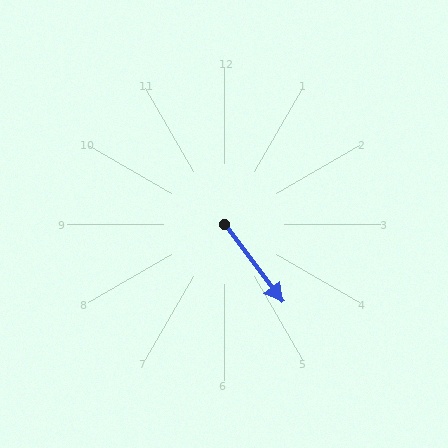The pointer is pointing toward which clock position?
Roughly 5 o'clock.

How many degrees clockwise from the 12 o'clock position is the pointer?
Approximately 143 degrees.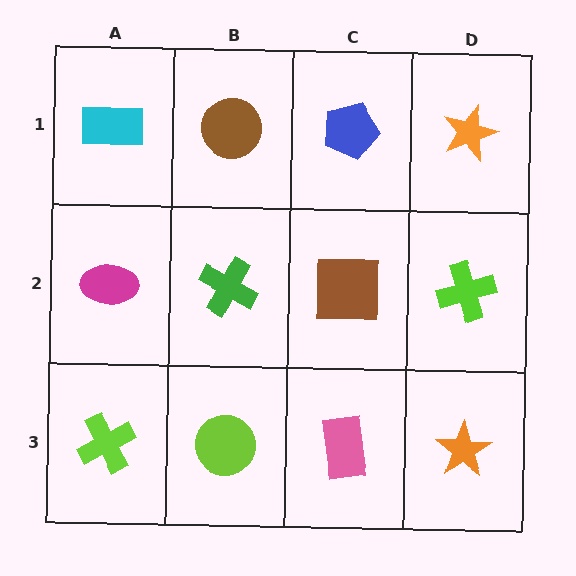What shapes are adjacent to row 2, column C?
A blue pentagon (row 1, column C), a pink rectangle (row 3, column C), a green cross (row 2, column B), a lime cross (row 2, column D).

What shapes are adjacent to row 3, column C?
A brown square (row 2, column C), a lime circle (row 3, column B), an orange star (row 3, column D).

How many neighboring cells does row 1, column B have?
3.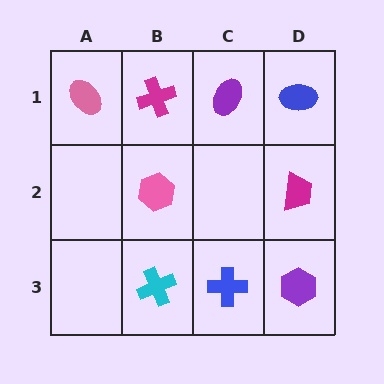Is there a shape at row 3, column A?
No, that cell is empty.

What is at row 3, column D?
A purple hexagon.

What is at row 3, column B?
A cyan cross.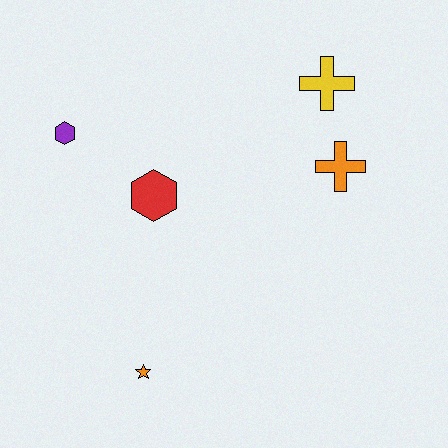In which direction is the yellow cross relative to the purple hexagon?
The yellow cross is to the right of the purple hexagon.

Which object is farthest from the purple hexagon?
The orange cross is farthest from the purple hexagon.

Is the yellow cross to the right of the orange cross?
No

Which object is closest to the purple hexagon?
The red hexagon is closest to the purple hexagon.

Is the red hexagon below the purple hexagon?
Yes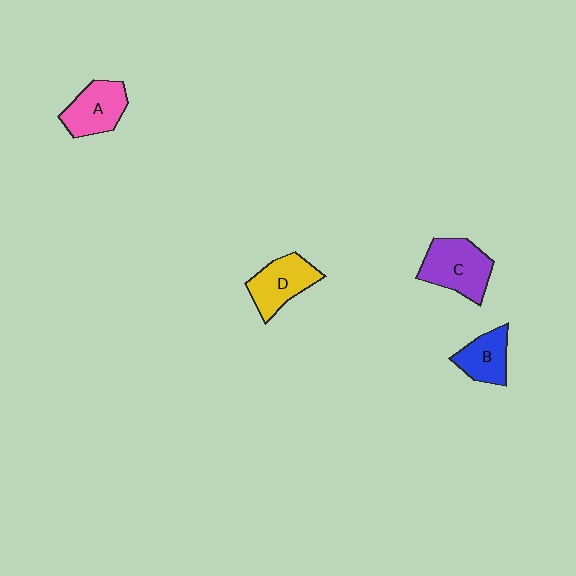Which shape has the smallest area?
Shape B (blue).